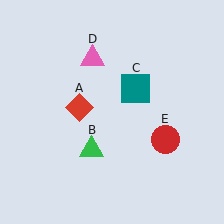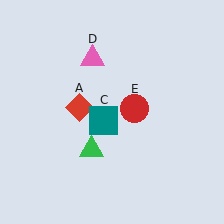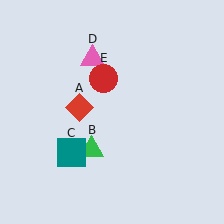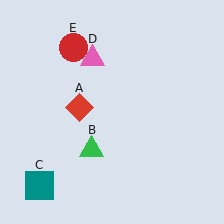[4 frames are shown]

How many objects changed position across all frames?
2 objects changed position: teal square (object C), red circle (object E).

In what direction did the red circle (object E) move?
The red circle (object E) moved up and to the left.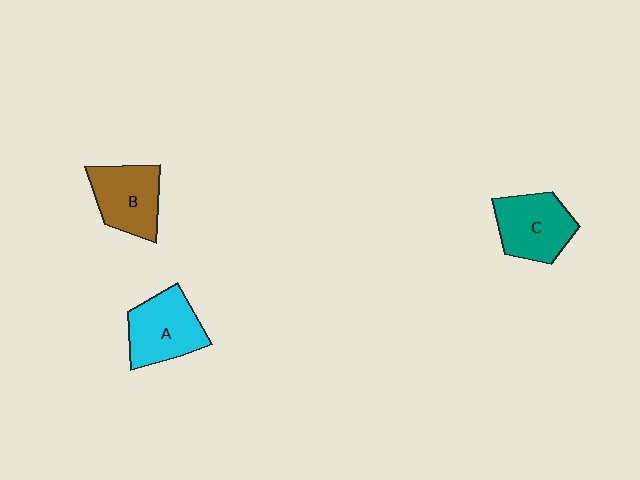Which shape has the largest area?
Shape A (cyan).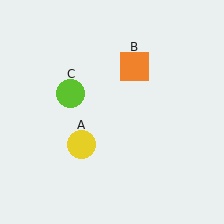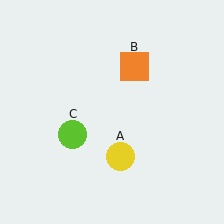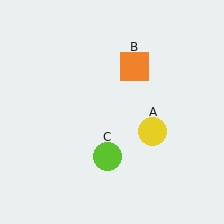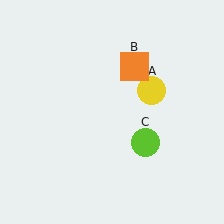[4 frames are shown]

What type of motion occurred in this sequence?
The yellow circle (object A), lime circle (object C) rotated counterclockwise around the center of the scene.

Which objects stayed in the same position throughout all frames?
Orange square (object B) remained stationary.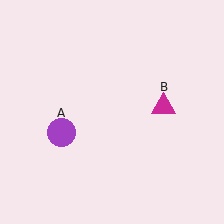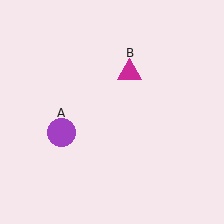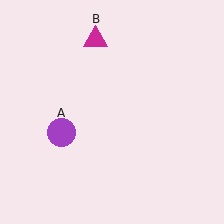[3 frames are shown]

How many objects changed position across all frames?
1 object changed position: magenta triangle (object B).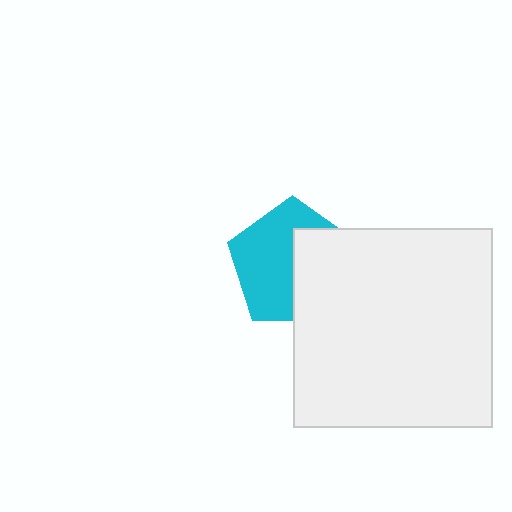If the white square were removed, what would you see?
You would see the complete cyan pentagon.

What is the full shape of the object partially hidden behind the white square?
The partially hidden object is a cyan pentagon.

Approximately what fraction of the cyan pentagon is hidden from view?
Roughly 43% of the cyan pentagon is hidden behind the white square.